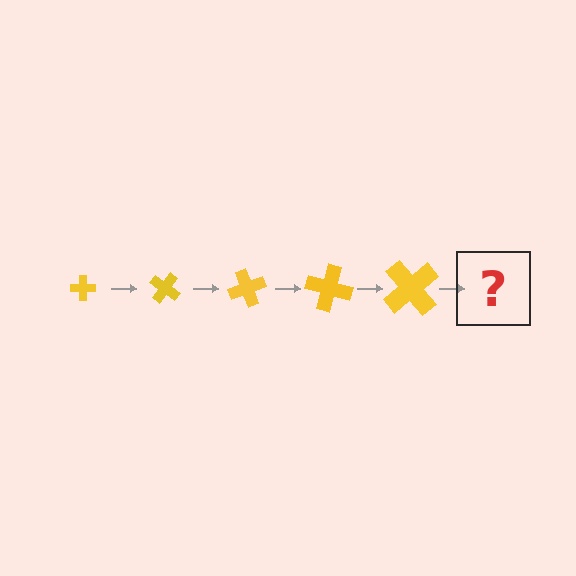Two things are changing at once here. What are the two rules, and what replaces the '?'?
The two rules are that the cross grows larger each step and it rotates 35 degrees each step. The '?' should be a cross, larger than the previous one and rotated 175 degrees from the start.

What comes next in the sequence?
The next element should be a cross, larger than the previous one and rotated 175 degrees from the start.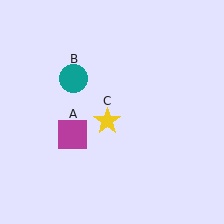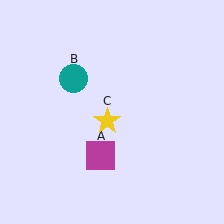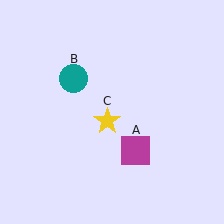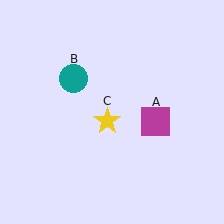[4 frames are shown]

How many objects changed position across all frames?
1 object changed position: magenta square (object A).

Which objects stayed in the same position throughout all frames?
Teal circle (object B) and yellow star (object C) remained stationary.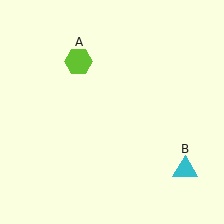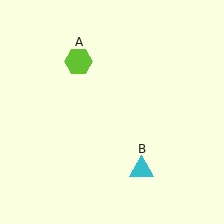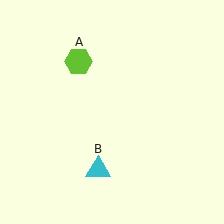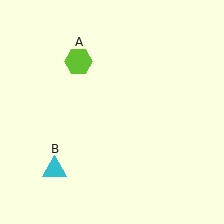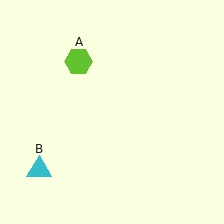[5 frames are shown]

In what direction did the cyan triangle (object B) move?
The cyan triangle (object B) moved left.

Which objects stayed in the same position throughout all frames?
Lime hexagon (object A) remained stationary.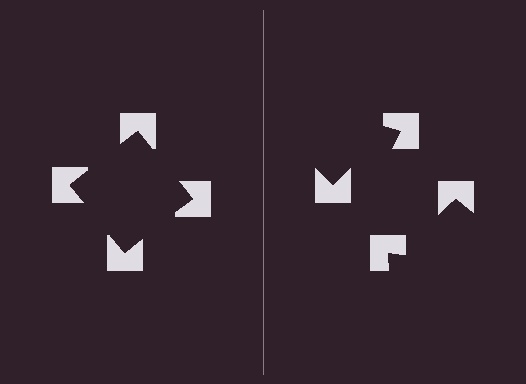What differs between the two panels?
The notched squares are positioned identically on both sides; only the wedge orientations differ. On the left they align to a square; on the right they are misaligned.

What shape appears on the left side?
An illusory square.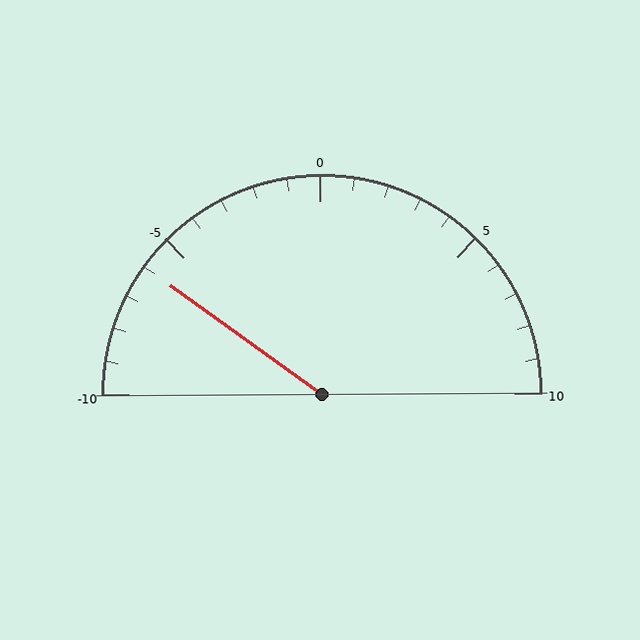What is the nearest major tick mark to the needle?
The nearest major tick mark is -5.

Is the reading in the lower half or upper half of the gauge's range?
The reading is in the lower half of the range (-10 to 10).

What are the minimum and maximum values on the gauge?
The gauge ranges from -10 to 10.